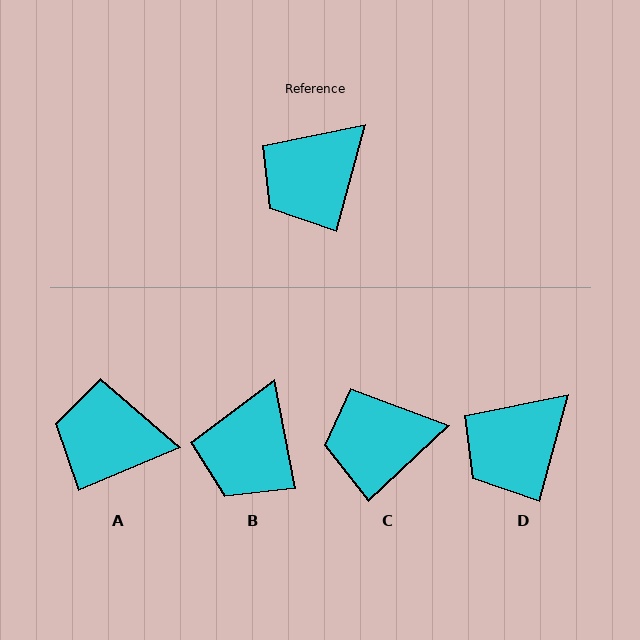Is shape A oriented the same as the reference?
No, it is off by about 52 degrees.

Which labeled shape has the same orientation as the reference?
D.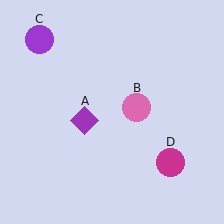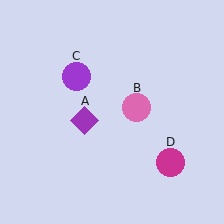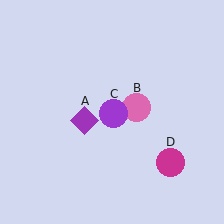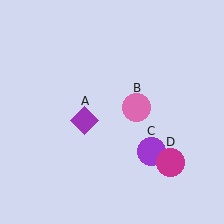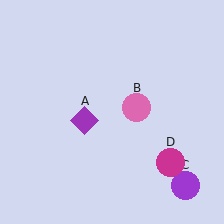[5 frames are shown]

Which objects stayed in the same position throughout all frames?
Purple diamond (object A) and pink circle (object B) and magenta circle (object D) remained stationary.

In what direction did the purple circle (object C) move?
The purple circle (object C) moved down and to the right.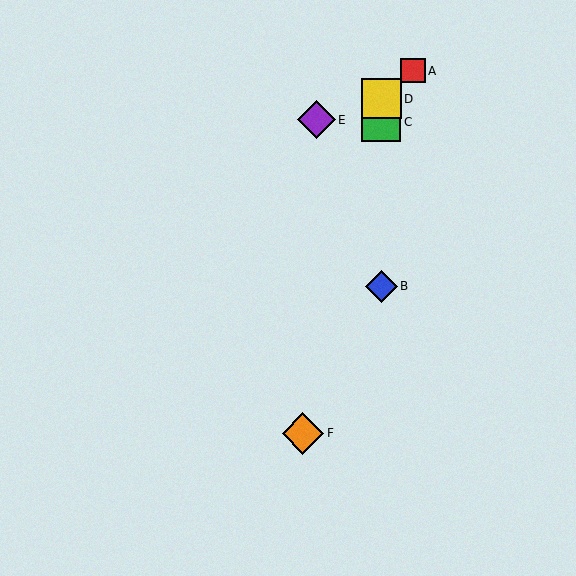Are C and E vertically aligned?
No, C is at x≈381 and E is at x≈316.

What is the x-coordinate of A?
Object A is at x≈413.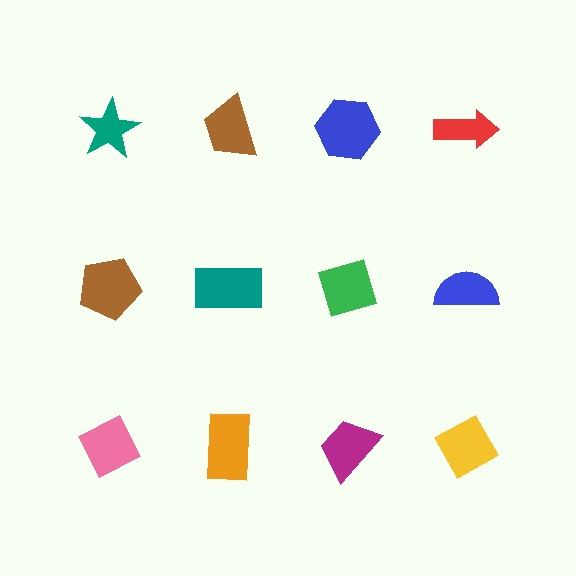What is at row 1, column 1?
A teal star.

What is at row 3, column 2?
An orange rectangle.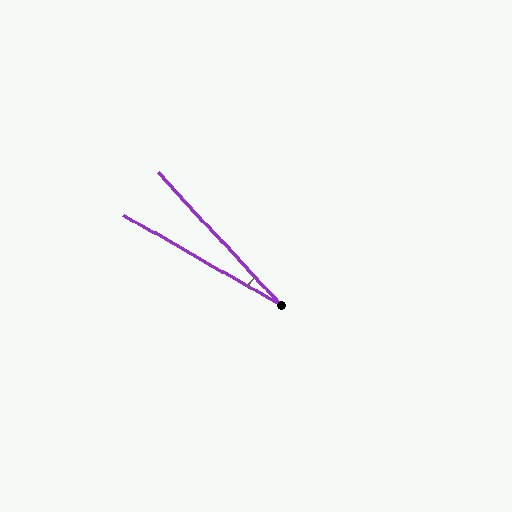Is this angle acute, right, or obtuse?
It is acute.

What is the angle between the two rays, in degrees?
Approximately 17 degrees.